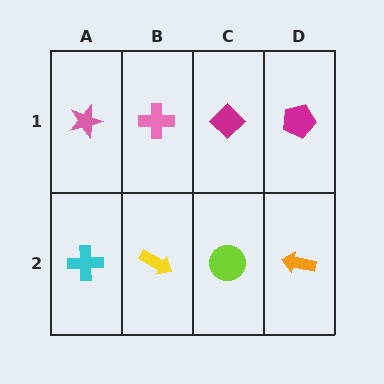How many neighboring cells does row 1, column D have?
2.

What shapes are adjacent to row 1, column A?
A cyan cross (row 2, column A), a pink cross (row 1, column B).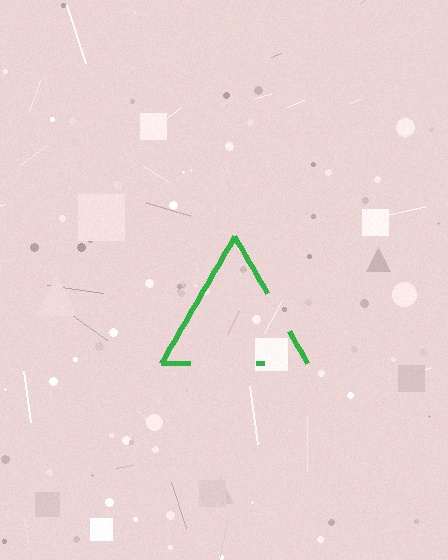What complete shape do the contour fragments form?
The contour fragments form a triangle.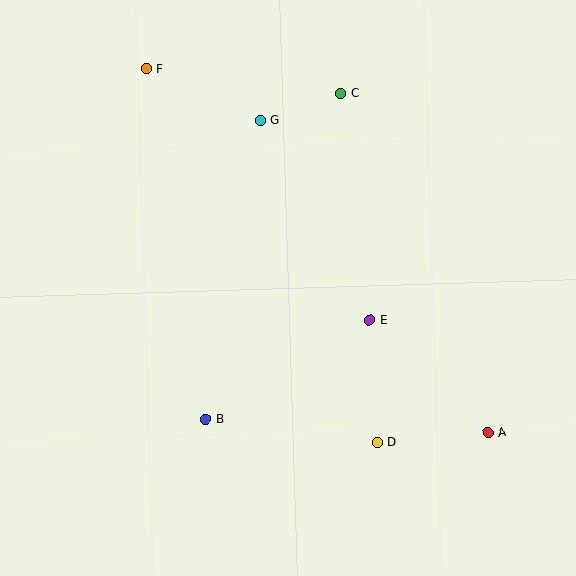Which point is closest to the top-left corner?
Point F is closest to the top-left corner.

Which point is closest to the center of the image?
Point E at (370, 320) is closest to the center.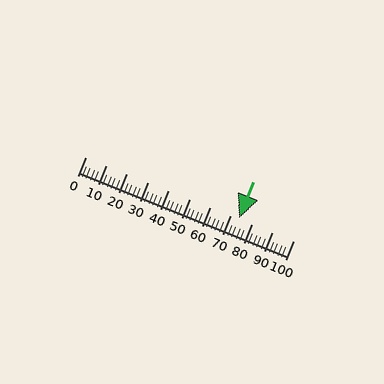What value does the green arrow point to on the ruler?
The green arrow points to approximately 74.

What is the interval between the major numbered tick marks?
The major tick marks are spaced 10 units apart.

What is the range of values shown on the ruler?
The ruler shows values from 0 to 100.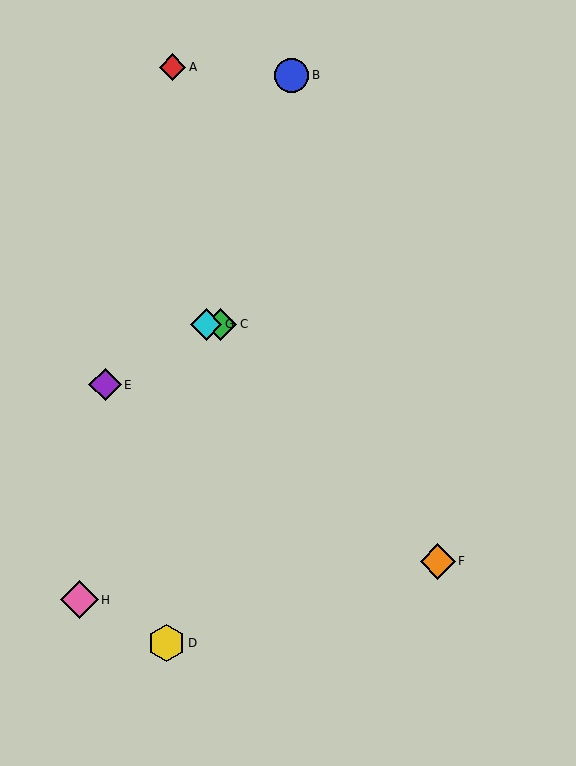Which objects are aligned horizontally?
Objects C, G are aligned horizontally.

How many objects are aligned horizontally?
2 objects (C, G) are aligned horizontally.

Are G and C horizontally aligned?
Yes, both are at y≈324.